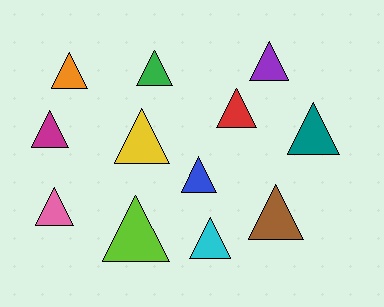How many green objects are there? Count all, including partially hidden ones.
There is 1 green object.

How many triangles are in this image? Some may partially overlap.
There are 12 triangles.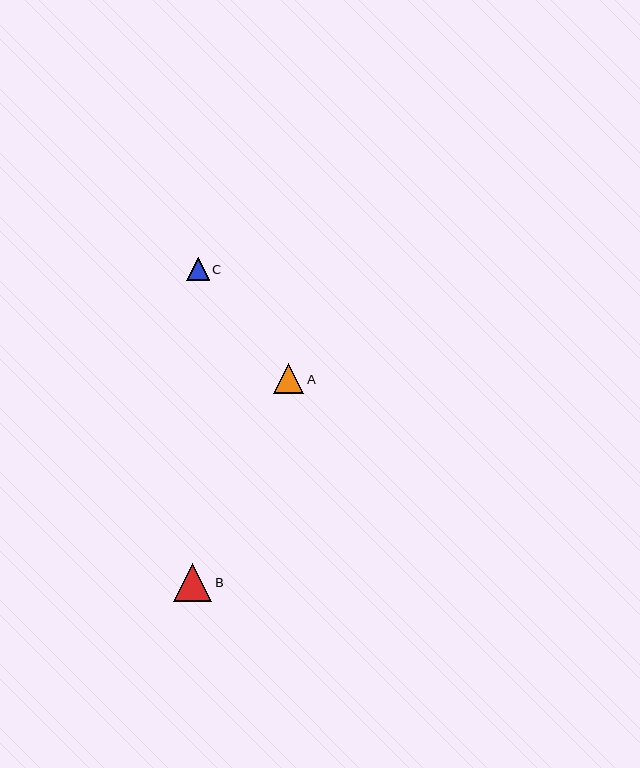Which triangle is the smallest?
Triangle C is the smallest with a size of approximately 23 pixels.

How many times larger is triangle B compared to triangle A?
Triangle B is approximately 1.3 times the size of triangle A.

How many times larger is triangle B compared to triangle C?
Triangle B is approximately 1.7 times the size of triangle C.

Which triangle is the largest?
Triangle B is the largest with a size of approximately 39 pixels.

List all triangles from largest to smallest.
From largest to smallest: B, A, C.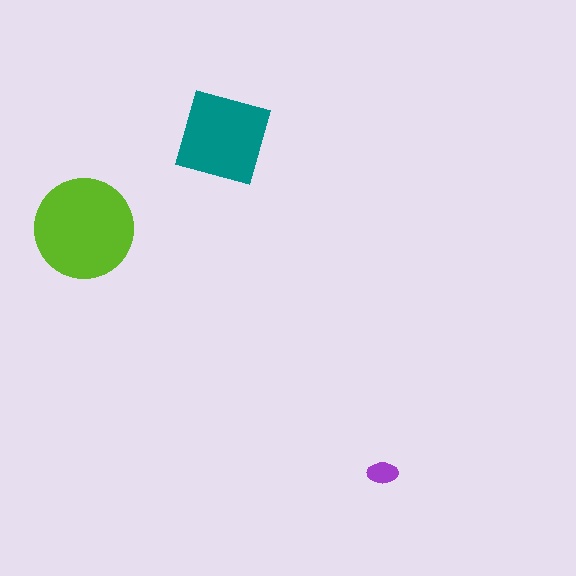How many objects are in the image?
There are 3 objects in the image.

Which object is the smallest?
The purple ellipse.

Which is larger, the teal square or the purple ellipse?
The teal square.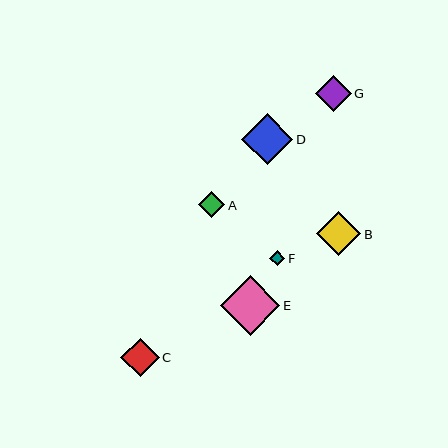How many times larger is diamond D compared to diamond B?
Diamond D is approximately 1.2 times the size of diamond B.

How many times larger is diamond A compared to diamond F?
Diamond A is approximately 1.7 times the size of diamond F.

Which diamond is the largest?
Diamond E is the largest with a size of approximately 59 pixels.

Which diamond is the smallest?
Diamond F is the smallest with a size of approximately 15 pixels.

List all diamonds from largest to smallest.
From largest to smallest: E, D, B, C, G, A, F.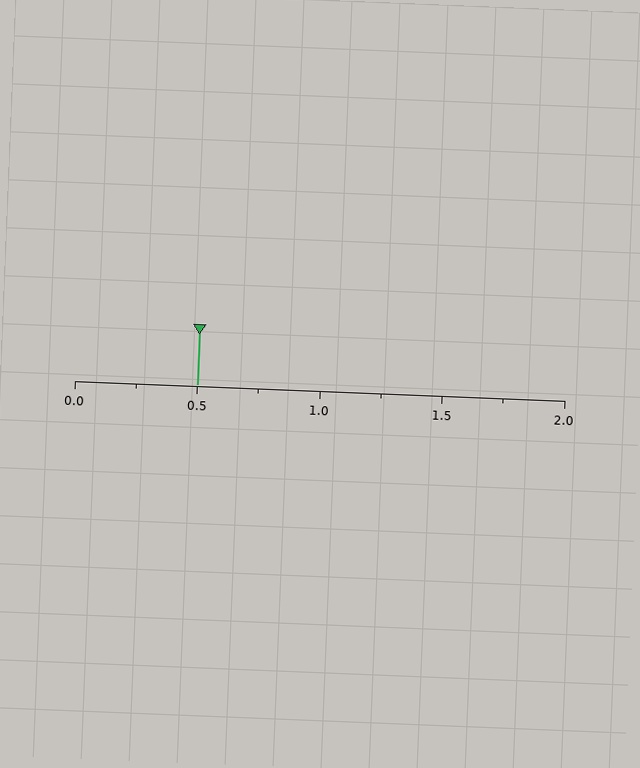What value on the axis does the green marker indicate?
The marker indicates approximately 0.5.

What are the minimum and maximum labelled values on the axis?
The axis runs from 0.0 to 2.0.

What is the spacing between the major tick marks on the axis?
The major ticks are spaced 0.5 apart.